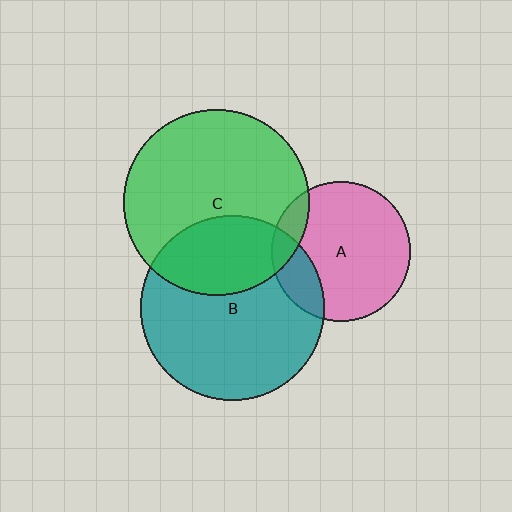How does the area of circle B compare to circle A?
Approximately 1.8 times.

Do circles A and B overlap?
Yes.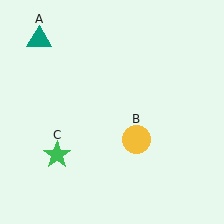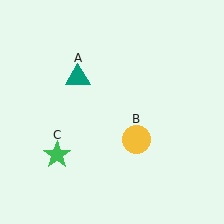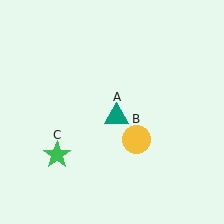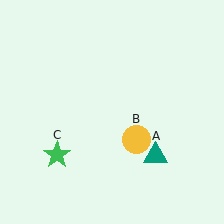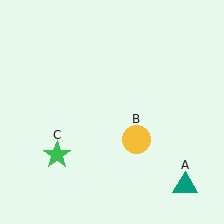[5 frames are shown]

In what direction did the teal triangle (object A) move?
The teal triangle (object A) moved down and to the right.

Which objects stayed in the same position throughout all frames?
Yellow circle (object B) and green star (object C) remained stationary.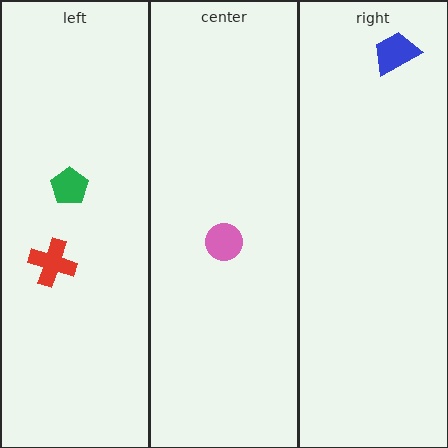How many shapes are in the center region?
1.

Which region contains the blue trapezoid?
The right region.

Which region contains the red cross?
The left region.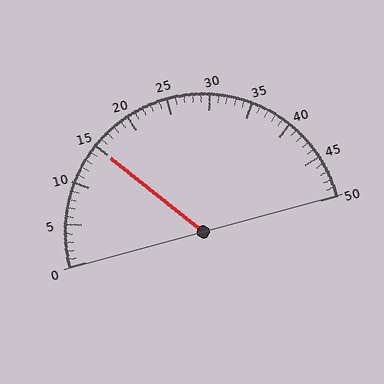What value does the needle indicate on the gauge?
The needle indicates approximately 15.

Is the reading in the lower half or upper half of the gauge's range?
The reading is in the lower half of the range (0 to 50).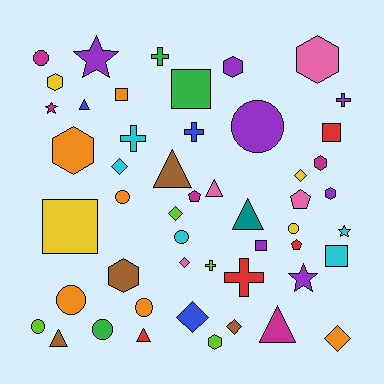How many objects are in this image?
There are 50 objects.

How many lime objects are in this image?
There are 4 lime objects.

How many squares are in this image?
There are 6 squares.